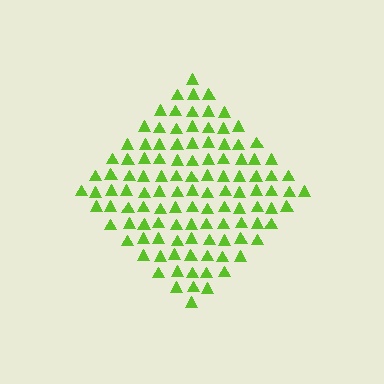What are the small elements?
The small elements are triangles.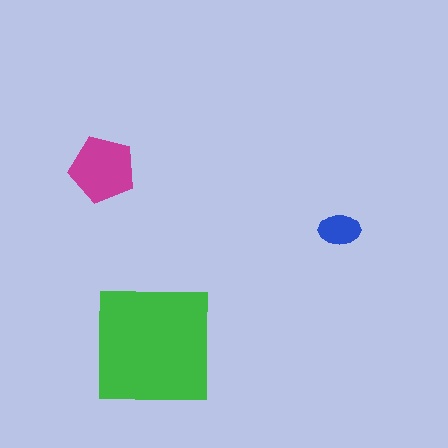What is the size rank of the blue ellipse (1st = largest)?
3rd.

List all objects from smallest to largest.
The blue ellipse, the magenta pentagon, the green square.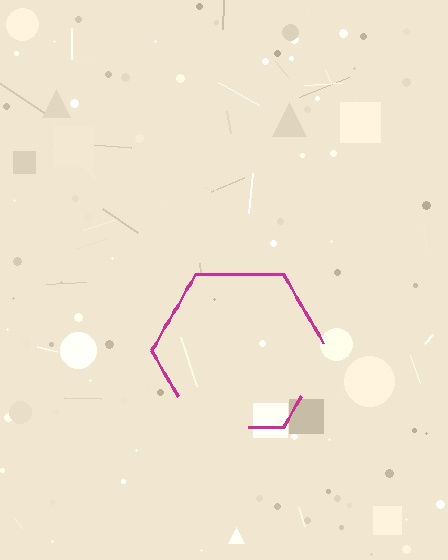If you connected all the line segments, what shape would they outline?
They would outline a hexagon.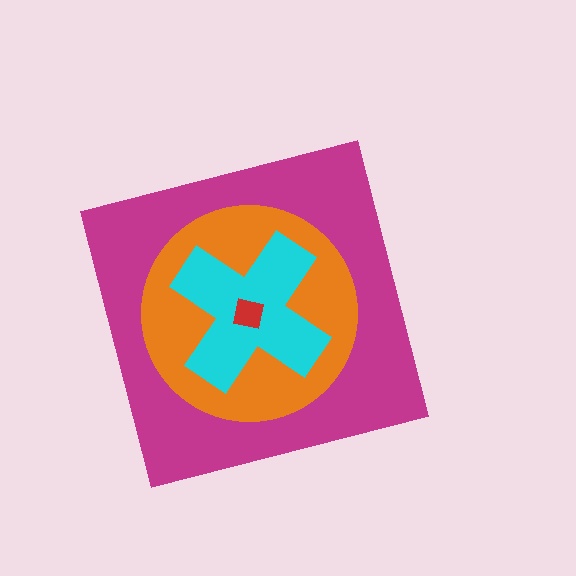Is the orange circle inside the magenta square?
Yes.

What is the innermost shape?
The red square.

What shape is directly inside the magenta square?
The orange circle.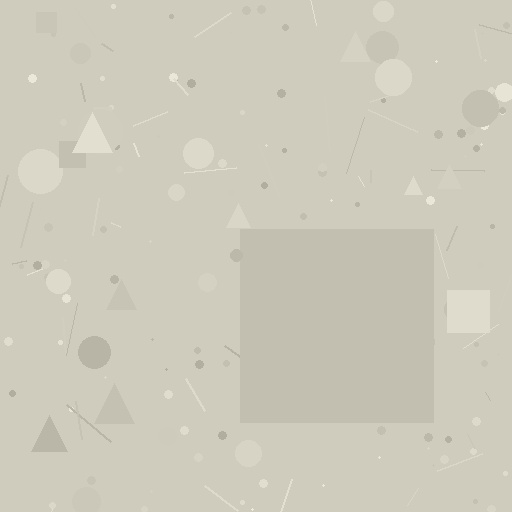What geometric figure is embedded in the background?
A square is embedded in the background.